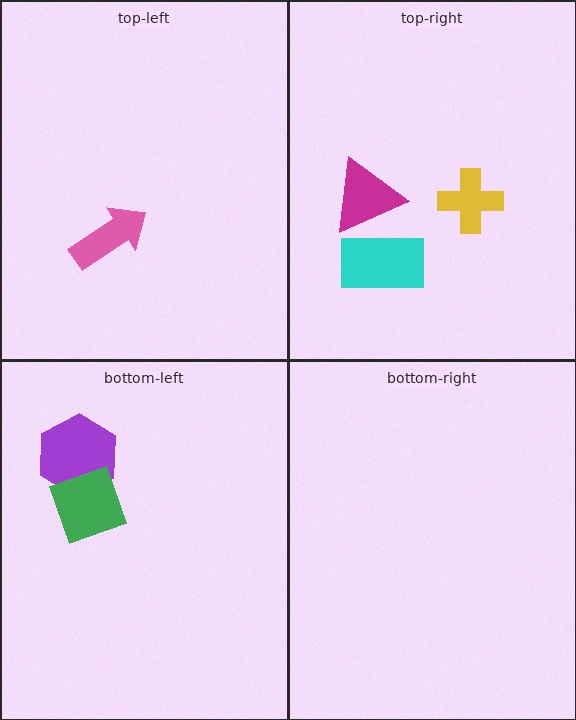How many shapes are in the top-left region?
1.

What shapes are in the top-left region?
The pink arrow.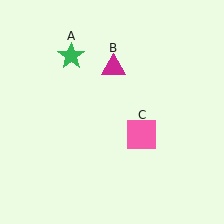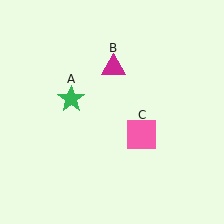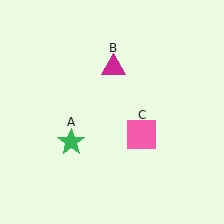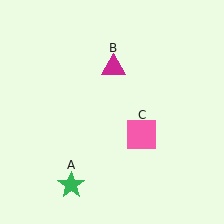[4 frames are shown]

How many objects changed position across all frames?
1 object changed position: green star (object A).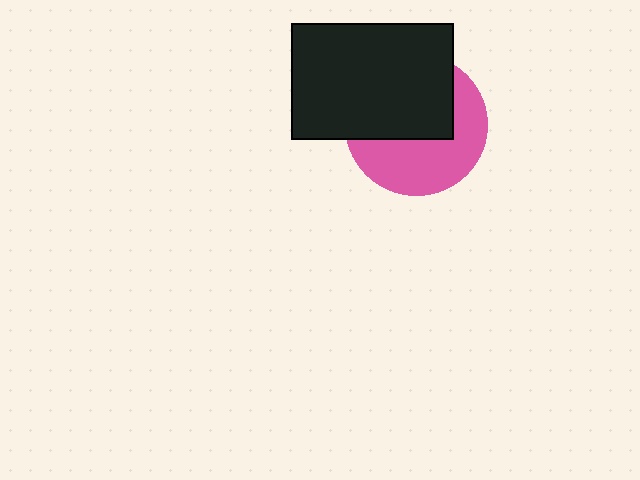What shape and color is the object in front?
The object in front is a black rectangle.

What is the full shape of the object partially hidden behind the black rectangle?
The partially hidden object is a pink circle.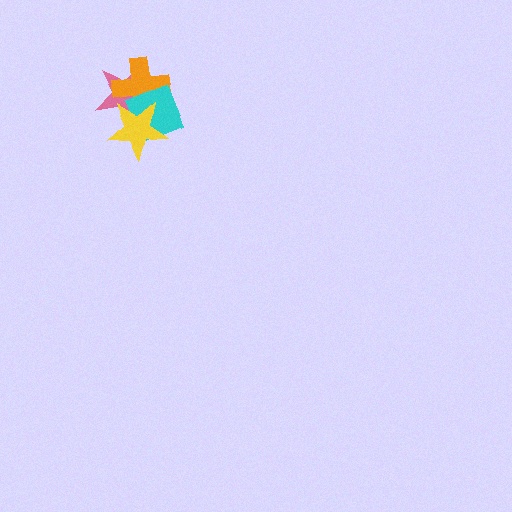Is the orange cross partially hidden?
Yes, it is partially covered by another shape.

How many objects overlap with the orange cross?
3 objects overlap with the orange cross.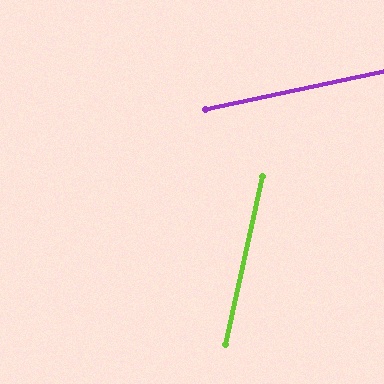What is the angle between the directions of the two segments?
Approximately 66 degrees.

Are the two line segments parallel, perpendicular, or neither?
Neither parallel nor perpendicular — they differ by about 66°.